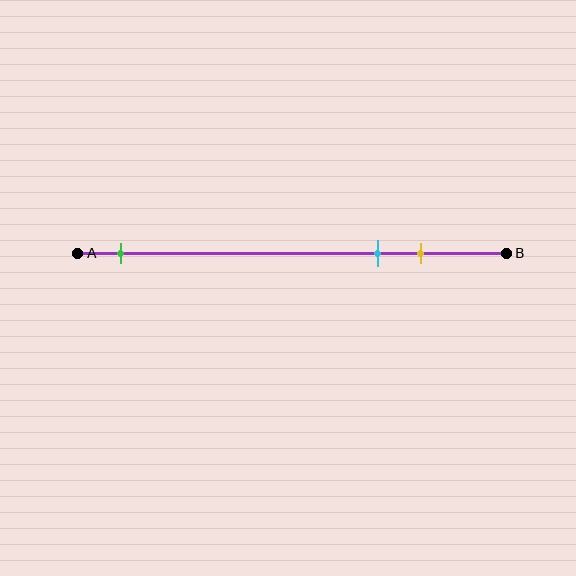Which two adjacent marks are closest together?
The cyan and yellow marks are the closest adjacent pair.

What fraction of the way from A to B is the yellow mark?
The yellow mark is approximately 80% (0.8) of the way from A to B.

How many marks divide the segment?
There are 3 marks dividing the segment.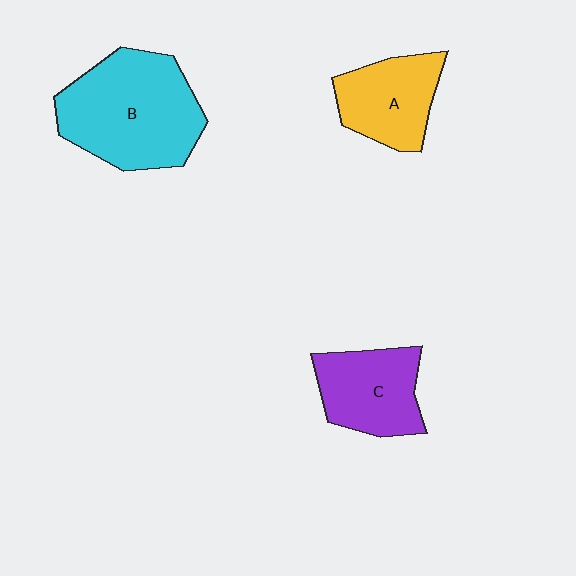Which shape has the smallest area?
Shape A (yellow).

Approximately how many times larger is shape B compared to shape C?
Approximately 1.7 times.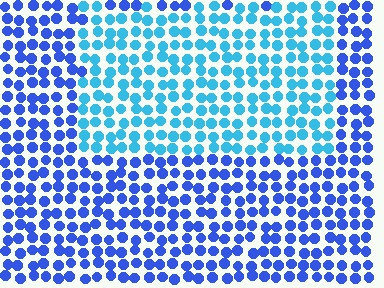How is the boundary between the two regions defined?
The boundary is defined purely by a slight shift in hue (about 35 degrees). Spacing, size, and orientation are identical on both sides.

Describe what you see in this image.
The image is filled with small blue elements in a uniform arrangement. A rectangle-shaped region is visible where the elements are tinted to a slightly different hue, forming a subtle color boundary.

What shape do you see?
I see a rectangle.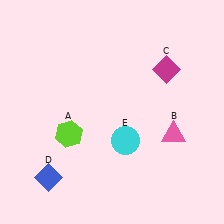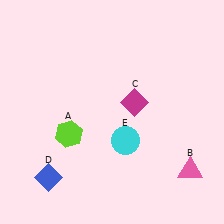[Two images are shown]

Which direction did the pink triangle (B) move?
The pink triangle (B) moved down.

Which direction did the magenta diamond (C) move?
The magenta diamond (C) moved down.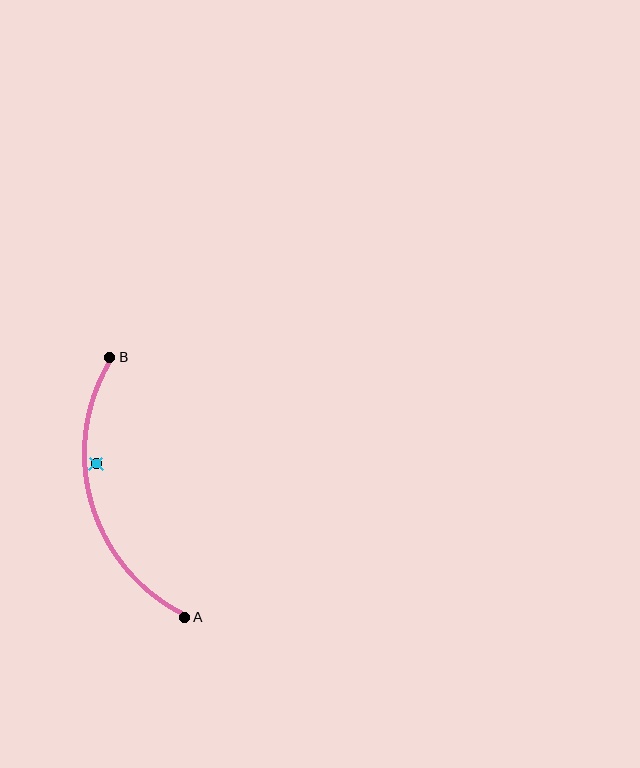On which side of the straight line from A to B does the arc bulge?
The arc bulges to the left of the straight line connecting A and B.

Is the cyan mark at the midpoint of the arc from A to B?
No — the cyan mark does not lie on the arc at all. It sits slightly inside the curve.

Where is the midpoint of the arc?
The arc midpoint is the point on the curve farthest from the straight line joining A and B. It sits to the left of that line.